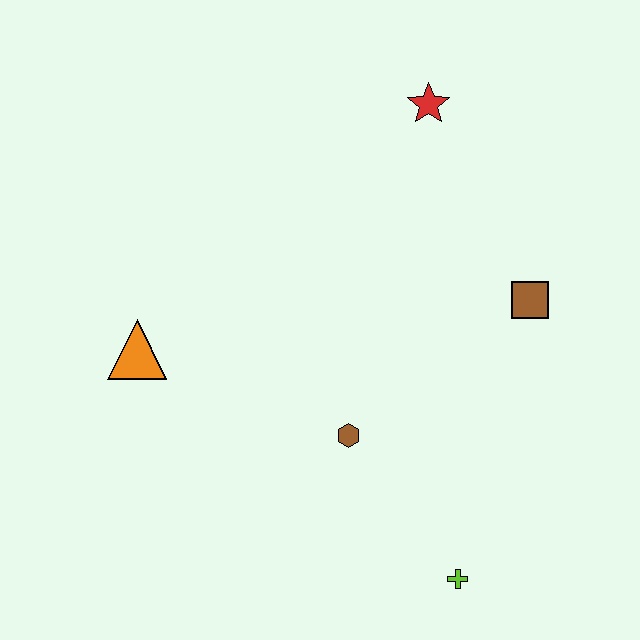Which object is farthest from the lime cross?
The red star is farthest from the lime cross.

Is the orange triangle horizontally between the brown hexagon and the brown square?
No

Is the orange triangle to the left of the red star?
Yes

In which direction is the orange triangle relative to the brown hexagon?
The orange triangle is to the left of the brown hexagon.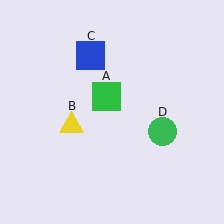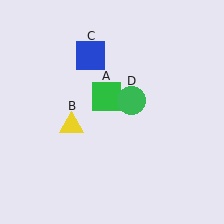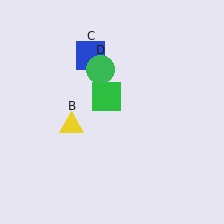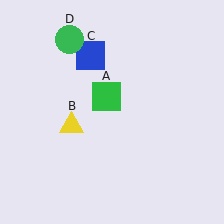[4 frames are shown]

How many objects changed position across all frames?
1 object changed position: green circle (object D).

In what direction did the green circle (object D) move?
The green circle (object D) moved up and to the left.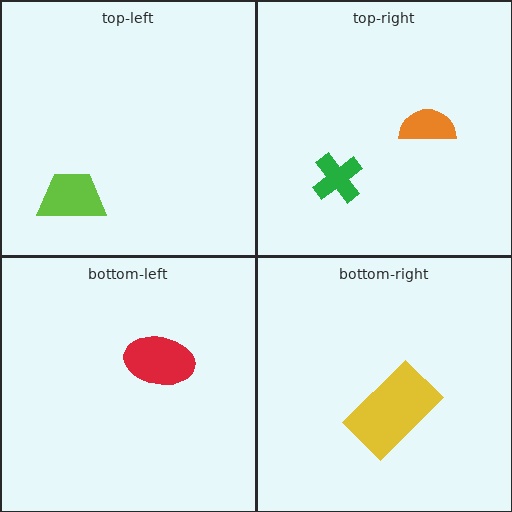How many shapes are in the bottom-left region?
1.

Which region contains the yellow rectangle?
The bottom-right region.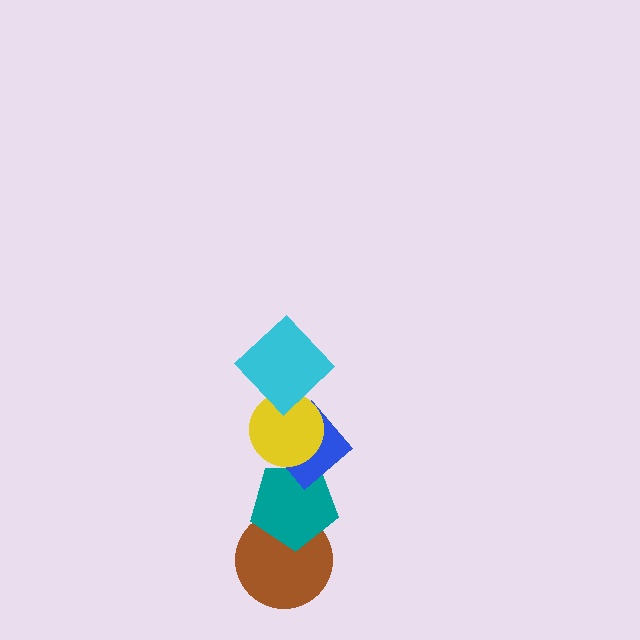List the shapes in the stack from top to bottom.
From top to bottom: the cyan diamond, the yellow circle, the blue diamond, the teal pentagon, the brown circle.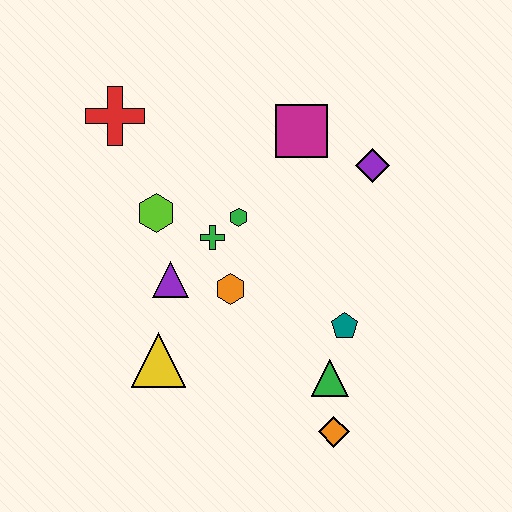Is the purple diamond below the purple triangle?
No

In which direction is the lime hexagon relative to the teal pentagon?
The lime hexagon is to the left of the teal pentagon.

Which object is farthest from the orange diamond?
The red cross is farthest from the orange diamond.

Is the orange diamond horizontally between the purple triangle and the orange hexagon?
No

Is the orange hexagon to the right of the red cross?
Yes